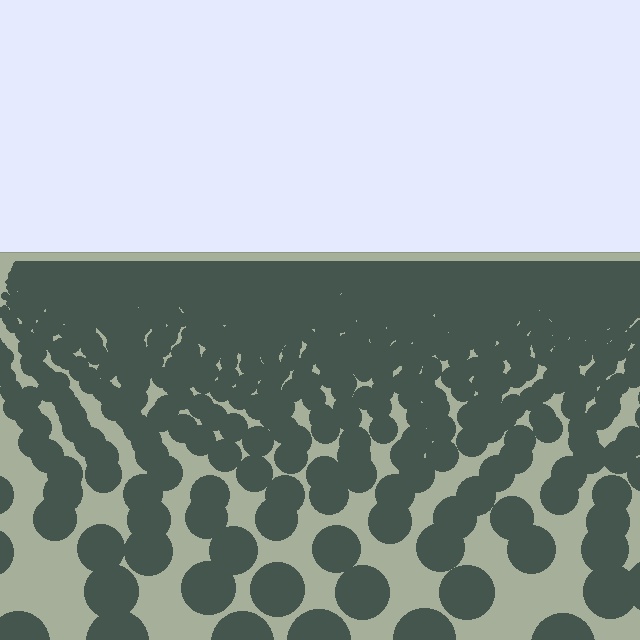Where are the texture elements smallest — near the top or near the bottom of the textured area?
Near the top.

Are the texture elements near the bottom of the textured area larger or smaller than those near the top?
Larger. Near the bottom, elements are closer to the viewer and appear at a bigger on-screen size.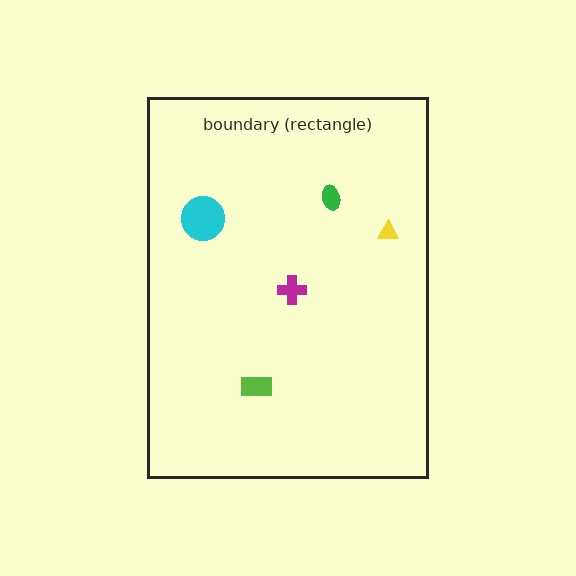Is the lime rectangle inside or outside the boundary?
Inside.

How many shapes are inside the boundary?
5 inside, 0 outside.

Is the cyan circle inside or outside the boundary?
Inside.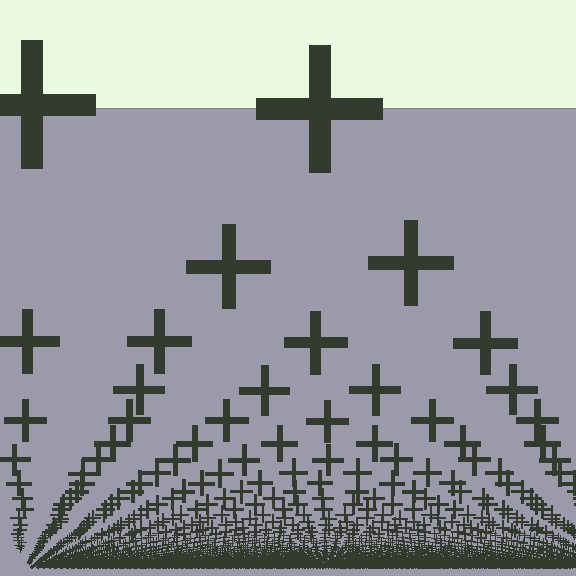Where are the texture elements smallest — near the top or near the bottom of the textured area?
Near the bottom.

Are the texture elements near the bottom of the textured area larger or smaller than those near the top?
Smaller. The gradient is inverted — elements near the bottom are smaller and denser.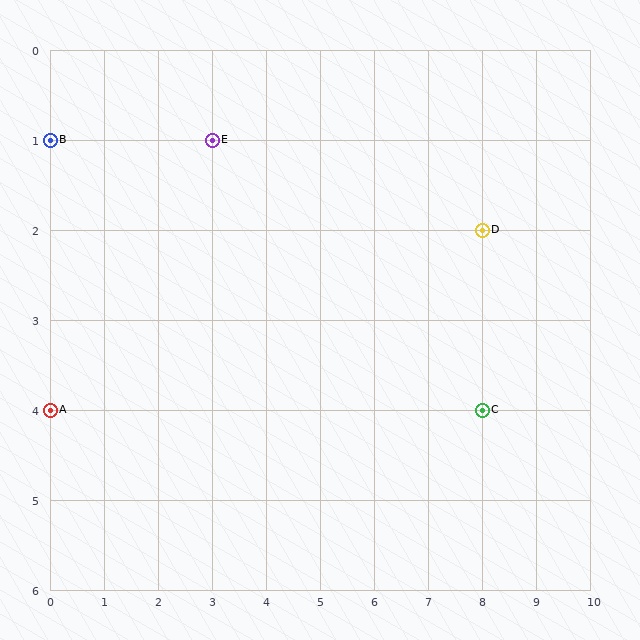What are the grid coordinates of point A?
Point A is at grid coordinates (0, 4).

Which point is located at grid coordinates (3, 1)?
Point E is at (3, 1).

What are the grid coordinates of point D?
Point D is at grid coordinates (8, 2).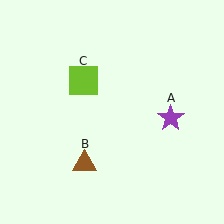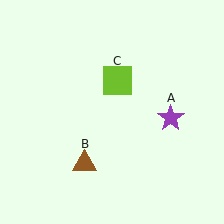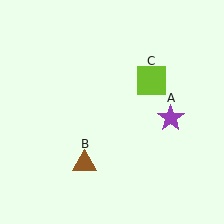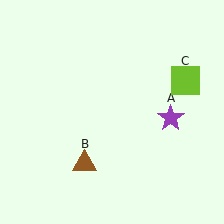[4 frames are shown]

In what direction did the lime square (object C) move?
The lime square (object C) moved right.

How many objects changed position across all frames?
1 object changed position: lime square (object C).